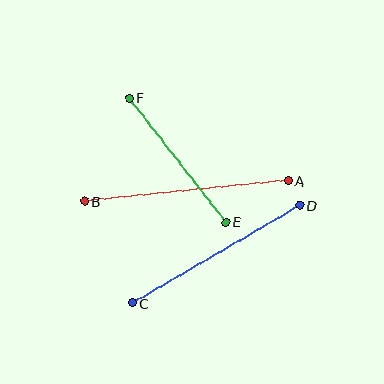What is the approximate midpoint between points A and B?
The midpoint is at approximately (186, 191) pixels.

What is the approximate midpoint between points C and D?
The midpoint is at approximately (216, 254) pixels.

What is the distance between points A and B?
The distance is approximately 204 pixels.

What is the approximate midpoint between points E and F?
The midpoint is at approximately (177, 160) pixels.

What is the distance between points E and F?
The distance is approximately 158 pixels.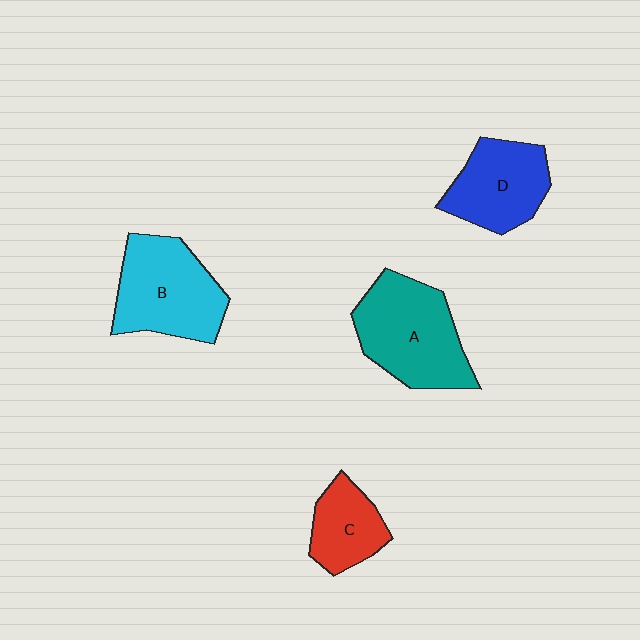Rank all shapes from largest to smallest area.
From largest to smallest: A (teal), B (cyan), D (blue), C (red).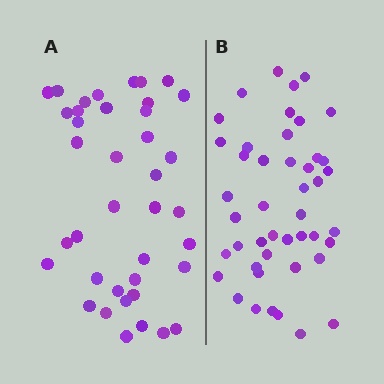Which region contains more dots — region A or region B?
Region B (the right region) has more dots.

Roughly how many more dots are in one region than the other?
Region B has about 6 more dots than region A.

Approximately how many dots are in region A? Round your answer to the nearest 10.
About 40 dots. (The exact count is 39, which rounds to 40.)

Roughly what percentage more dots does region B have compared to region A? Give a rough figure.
About 15% more.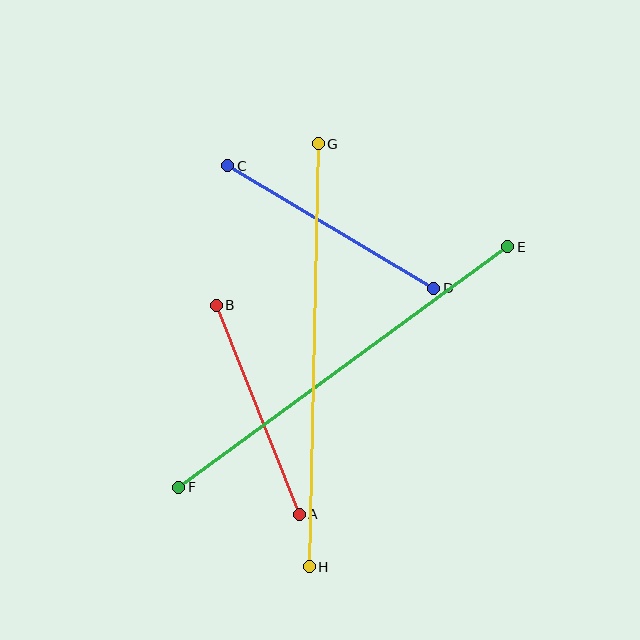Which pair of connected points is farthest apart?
Points G and H are farthest apart.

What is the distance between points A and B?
The distance is approximately 225 pixels.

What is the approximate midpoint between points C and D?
The midpoint is at approximately (331, 227) pixels.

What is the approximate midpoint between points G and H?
The midpoint is at approximately (314, 355) pixels.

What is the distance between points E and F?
The distance is approximately 408 pixels.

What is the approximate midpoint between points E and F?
The midpoint is at approximately (343, 367) pixels.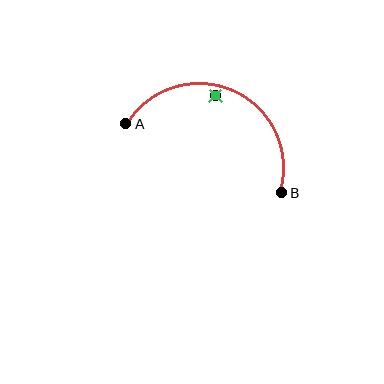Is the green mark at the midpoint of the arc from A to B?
No — the green mark does not lie on the arc at all. It sits slightly inside the curve.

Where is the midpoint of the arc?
The arc midpoint is the point on the curve farthest from the straight line joining A and B. It sits above that line.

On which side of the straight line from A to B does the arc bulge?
The arc bulges above the straight line connecting A and B.